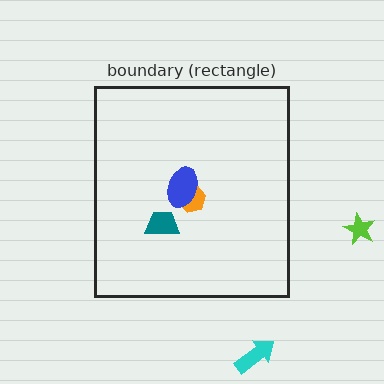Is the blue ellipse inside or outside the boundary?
Inside.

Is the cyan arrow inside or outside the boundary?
Outside.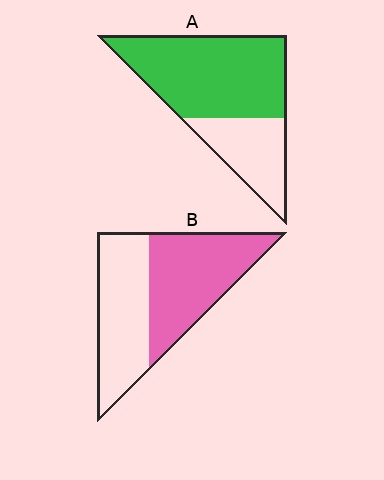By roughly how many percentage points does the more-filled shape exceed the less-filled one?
By roughly 15 percentage points (A over B).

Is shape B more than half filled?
Roughly half.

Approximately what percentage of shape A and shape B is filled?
A is approximately 70% and B is approximately 55%.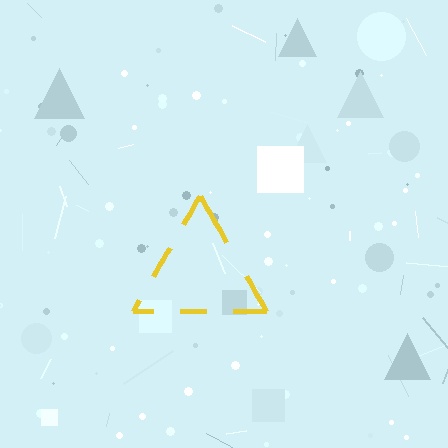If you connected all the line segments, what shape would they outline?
They would outline a triangle.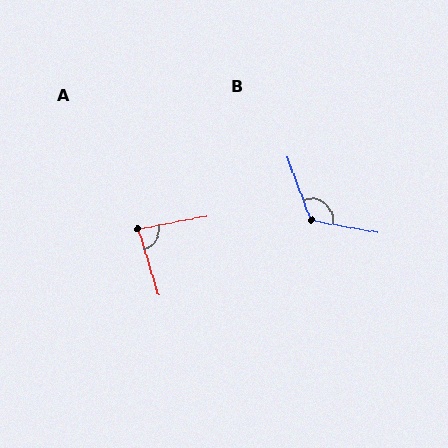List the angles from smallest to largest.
A (83°), B (121°).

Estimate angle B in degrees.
Approximately 121 degrees.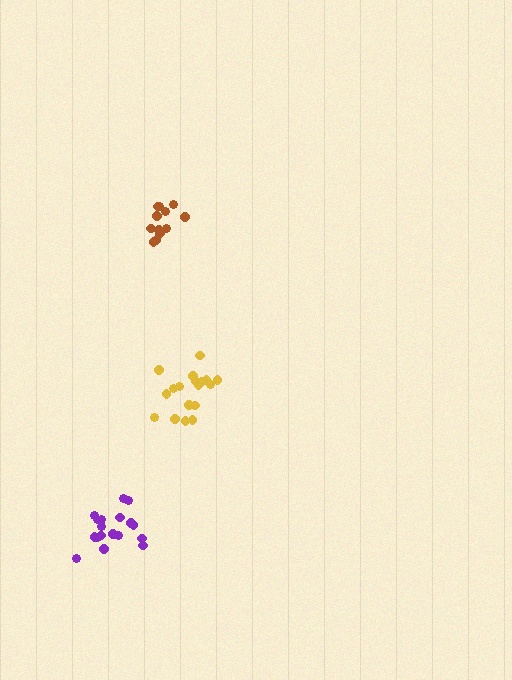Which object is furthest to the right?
The yellow cluster is rightmost.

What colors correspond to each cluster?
The clusters are colored: yellow, brown, purple.